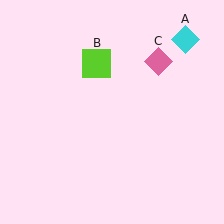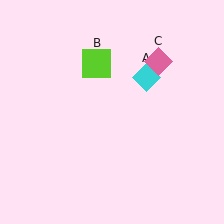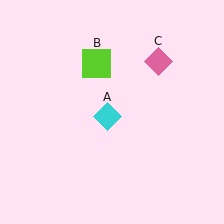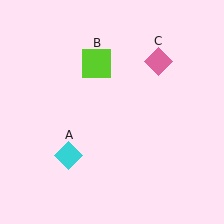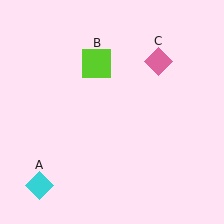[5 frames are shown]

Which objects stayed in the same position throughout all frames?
Lime square (object B) and pink diamond (object C) remained stationary.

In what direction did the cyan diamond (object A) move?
The cyan diamond (object A) moved down and to the left.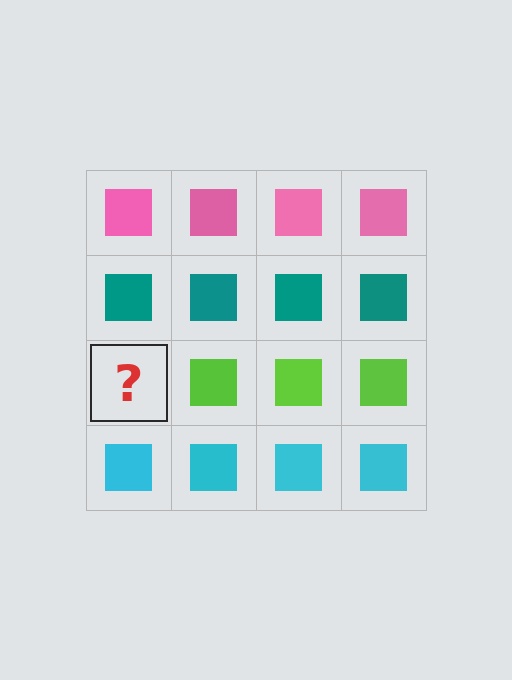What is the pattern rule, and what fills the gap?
The rule is that each row has a consistent color. The gap should be filled with a lime square.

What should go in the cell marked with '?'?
The missing cell should contain a lime square.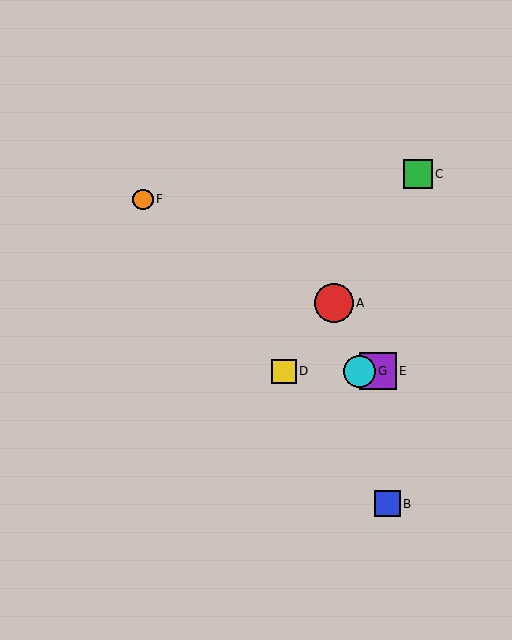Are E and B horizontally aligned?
No, E is at y≈371 and B is at y≈504.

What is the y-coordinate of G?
Object G is at y≈371.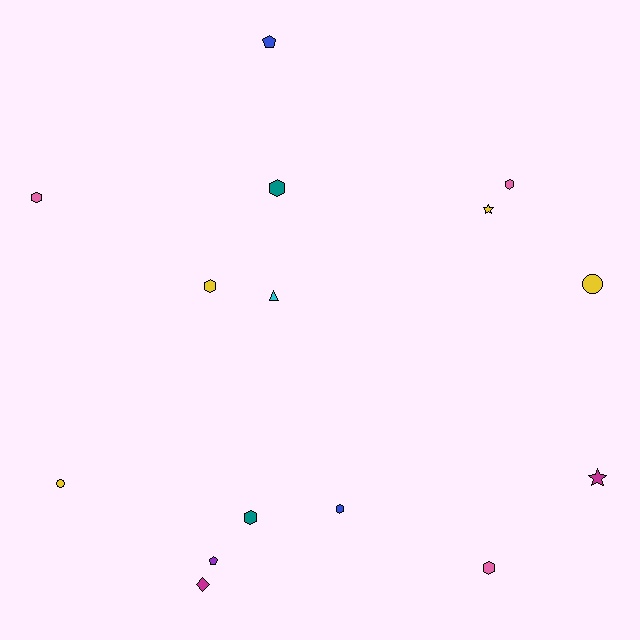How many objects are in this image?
There are 15 objects.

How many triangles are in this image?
There is 1 triangle.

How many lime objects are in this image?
There are no lime objects.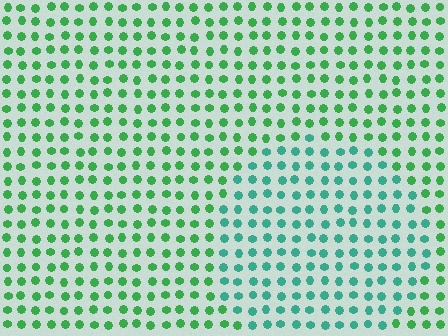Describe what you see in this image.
The image is filled with small green elements in a uniform arrangement. A circle-shaped region is visible where the elements are tinted to a slightly different hue, forming a subtle color boundary.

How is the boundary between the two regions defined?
The boundary is defined purely by a slight shift in hue (about 35 degrees). Spacing, size, and orientation are identical on both sides.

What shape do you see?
I see a circle.